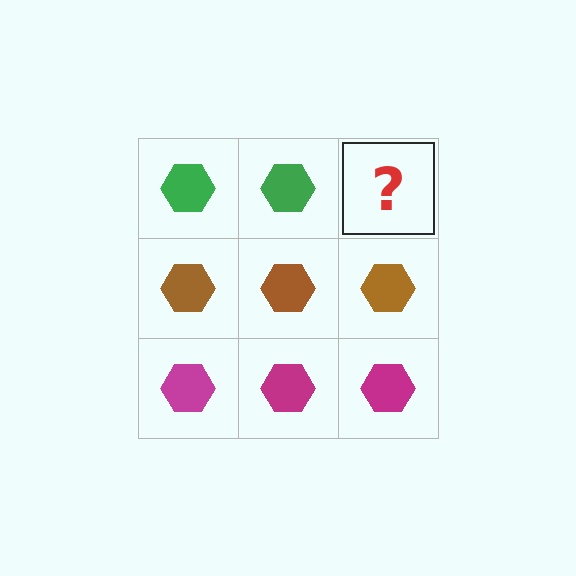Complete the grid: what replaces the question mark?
The question mark should be replaced with a green hexagon.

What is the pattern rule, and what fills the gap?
The rule is that each row has a consistent color. The gap should be filled with a green hexagon.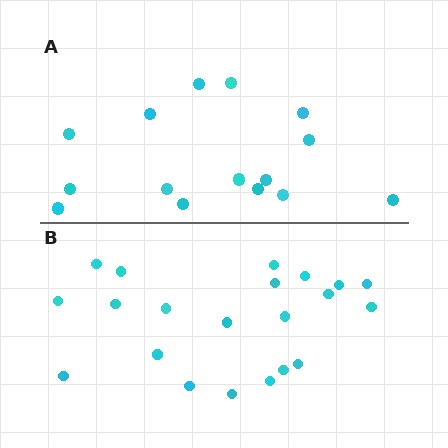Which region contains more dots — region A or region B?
Region B (the bottom region) has more dots.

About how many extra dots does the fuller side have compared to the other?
Region B has about 6 more dots than region A.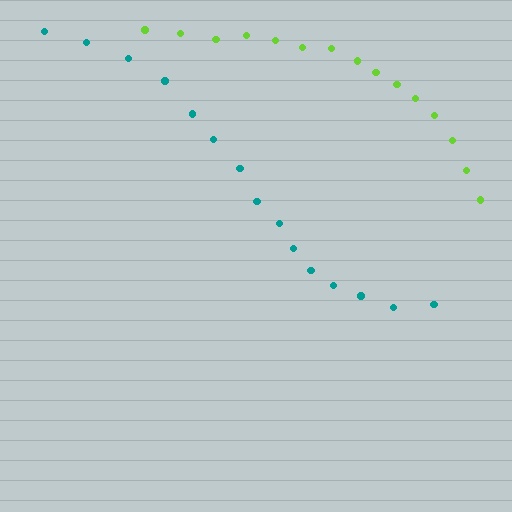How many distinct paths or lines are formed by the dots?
There are 2 distinct paths.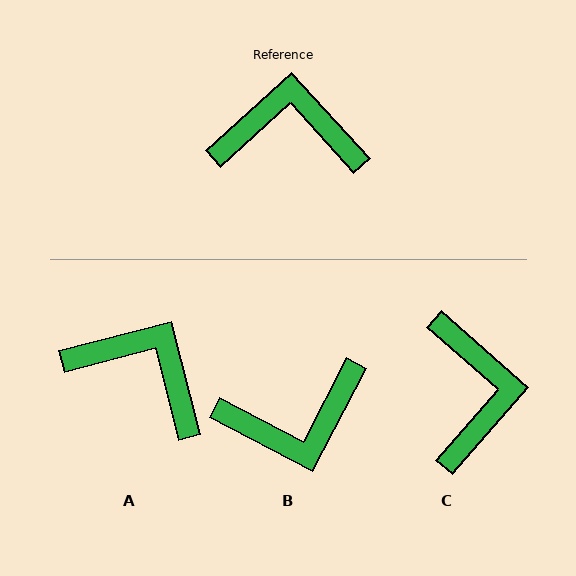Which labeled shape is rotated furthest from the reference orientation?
B, about 160 degrees away.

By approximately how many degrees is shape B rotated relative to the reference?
Approximately 160 degrees clockwise.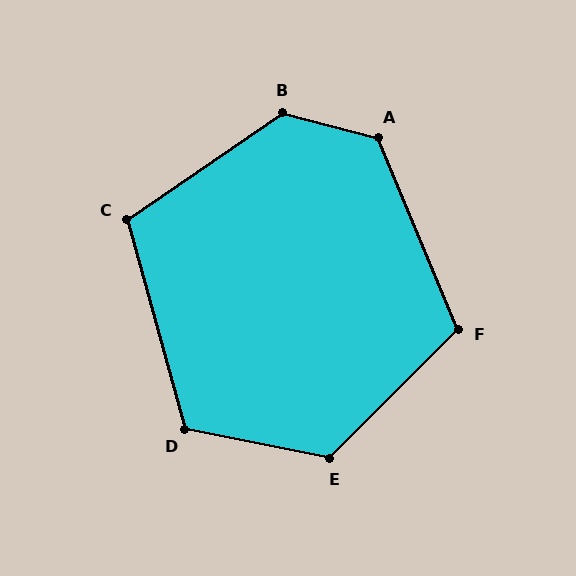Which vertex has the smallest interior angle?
C, at approximately 109 degrees.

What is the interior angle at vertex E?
Approximately 124 degrees (obtuse).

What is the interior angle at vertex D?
Approximately 117 degrees (obtuse).